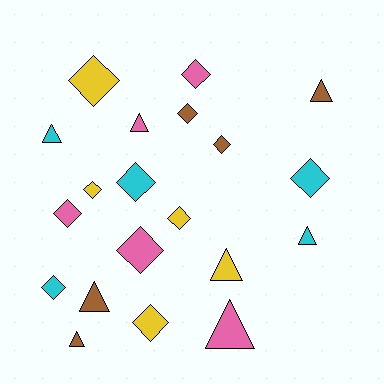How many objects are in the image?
There are 20 objects.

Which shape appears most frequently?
Diamond, with 12 objects.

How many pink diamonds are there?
There are 3 pink diamonds.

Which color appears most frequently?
Cyan, with 5 objects.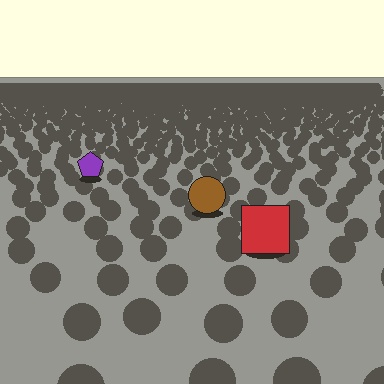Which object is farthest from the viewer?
The purple pentagon is farthest from the viewer. It appears smaller and the ground texture around it is denser.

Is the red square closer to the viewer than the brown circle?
Yes. The red square is closer — you can tell from the texture gradient: the ground texture is coarser near it.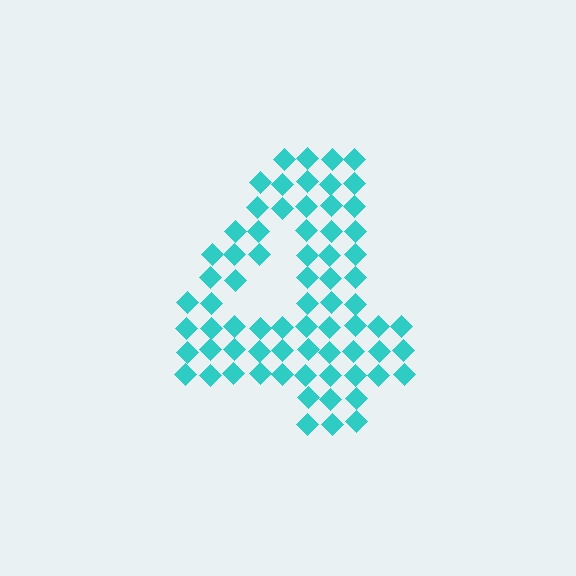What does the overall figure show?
The overall figure shows the digit 4.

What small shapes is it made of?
It is made of small diamonds.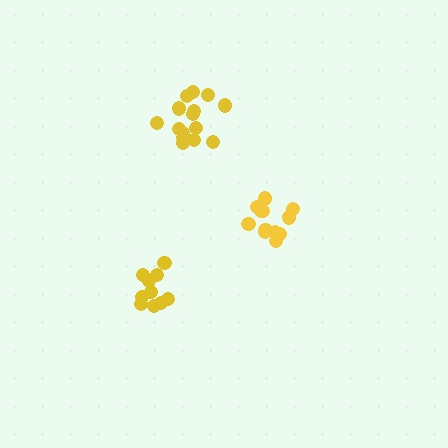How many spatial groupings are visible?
There are 3 spatial groupings.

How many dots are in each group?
Group 1: 12 dots, Group 2: 10 dots, Group 3: 15 dots (37 total).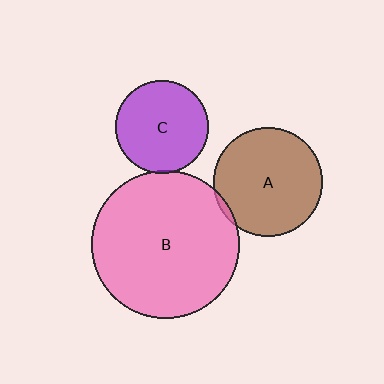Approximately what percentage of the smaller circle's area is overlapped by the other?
Approximately 5%.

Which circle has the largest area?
Circle B (pink).